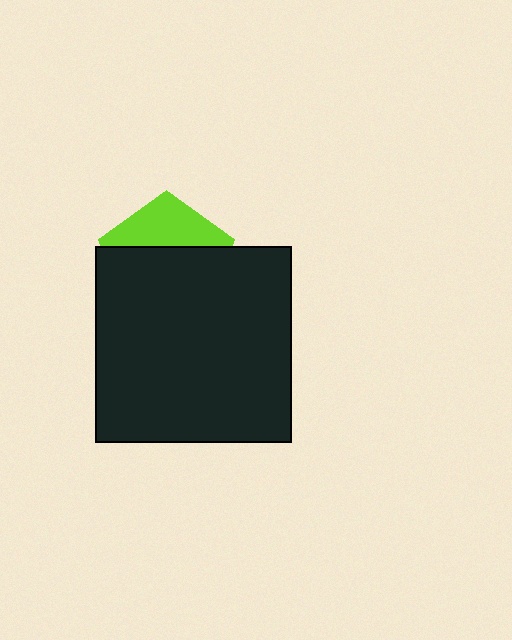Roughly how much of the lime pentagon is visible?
A small part of it is visible (roughly 34%).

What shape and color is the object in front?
The object in front is a black square.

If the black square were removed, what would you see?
You would see the complete lime pentagon.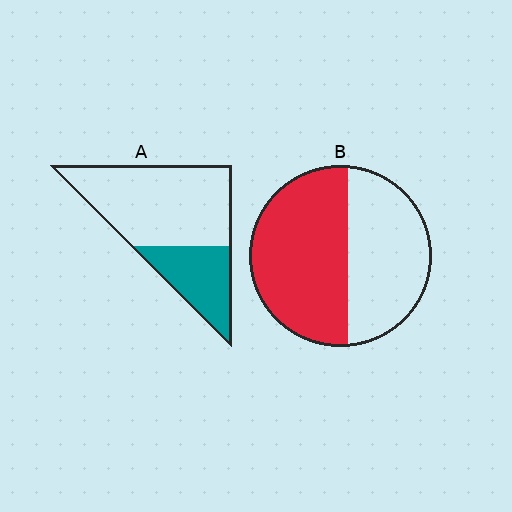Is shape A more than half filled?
No.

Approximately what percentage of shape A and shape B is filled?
A is approximately 30% and B is approximately 55%.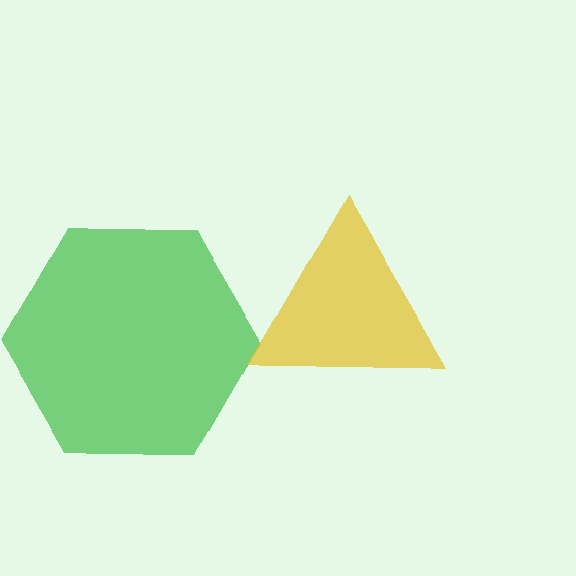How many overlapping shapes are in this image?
There are 2 overlapping shapes in the image.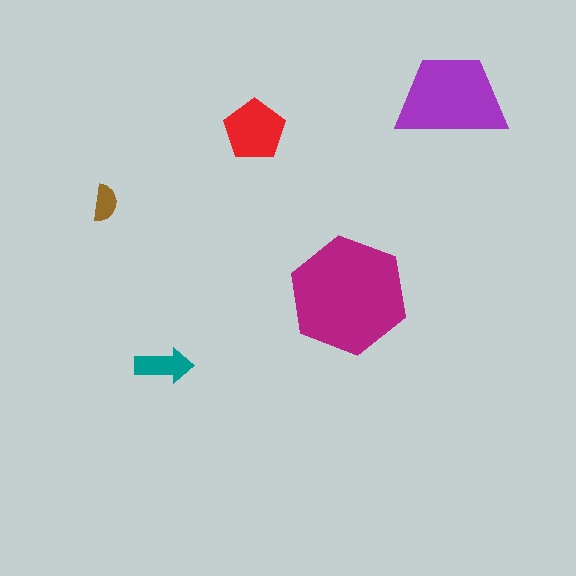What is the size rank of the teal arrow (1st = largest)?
4th.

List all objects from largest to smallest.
The magenta hexagon, the purple trapezoid, the red pentagon, the teal arrow, the brown semicircle.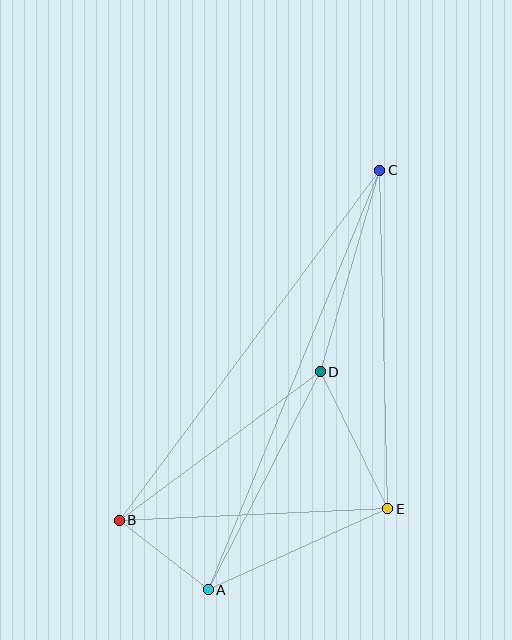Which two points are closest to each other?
Points A and B are closest to each other.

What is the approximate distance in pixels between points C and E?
The distance between C and E is approximately 339 pixels.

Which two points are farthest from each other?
Points A and C are farthest from each other.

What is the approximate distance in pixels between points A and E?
The distance between A and E is approximately 197 pixels.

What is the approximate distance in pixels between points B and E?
The distance between B and E is approximately 269 pixels.